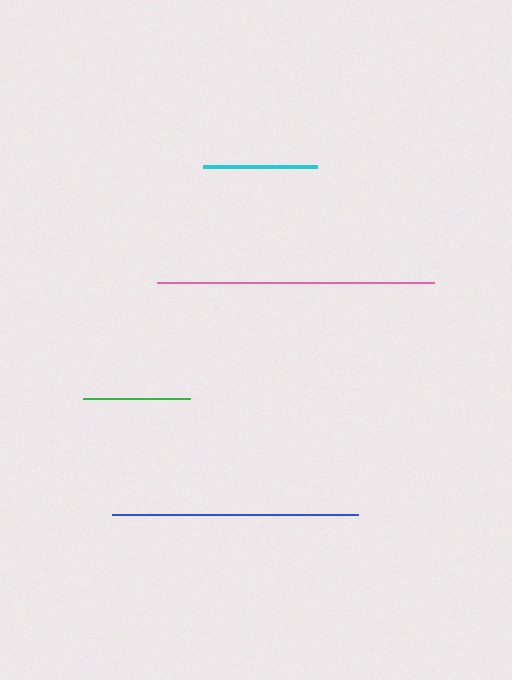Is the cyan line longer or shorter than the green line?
The cyan line is longer than the green line.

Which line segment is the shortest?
The green line is the shortest at approximately 107 pixels.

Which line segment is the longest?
The pink line is the longest at approximately 277 pixels.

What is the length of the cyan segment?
The cyan segment is approximately 114 pixels long.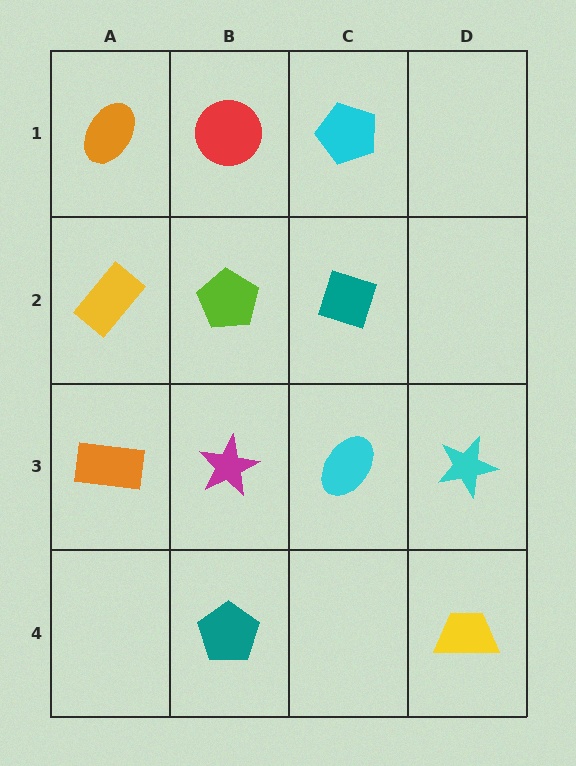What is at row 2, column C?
A teal diamond.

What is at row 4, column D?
A yellow trapezoid.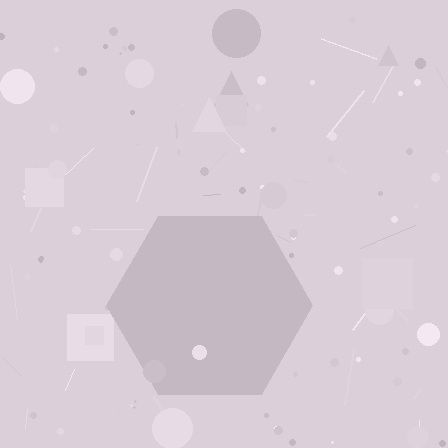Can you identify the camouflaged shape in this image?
The camouflaged shape is a hexagon.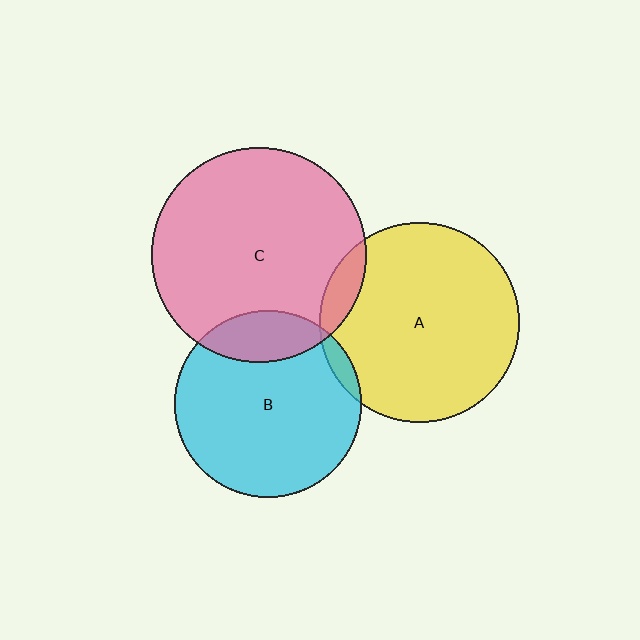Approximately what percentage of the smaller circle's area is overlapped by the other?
Approximately 15%.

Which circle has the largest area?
Circle C (pink).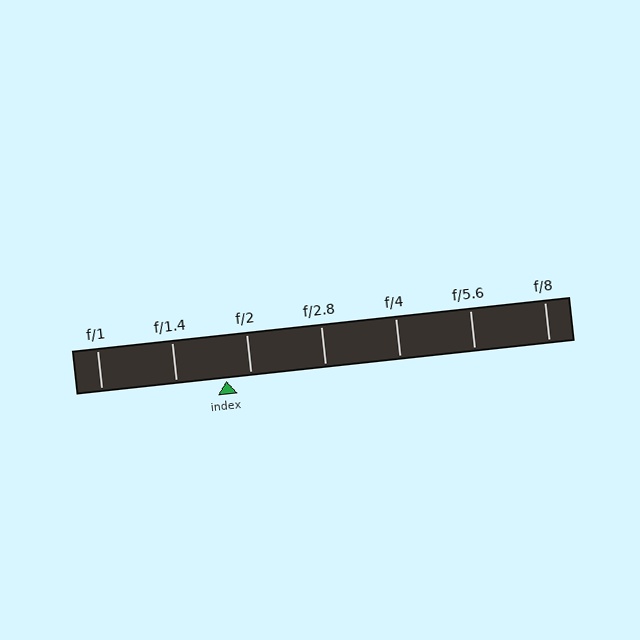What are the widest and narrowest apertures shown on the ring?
The widest aperture shown is f/1 and the narrowest is f/8.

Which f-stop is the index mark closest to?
The index mark is closest to f/2.